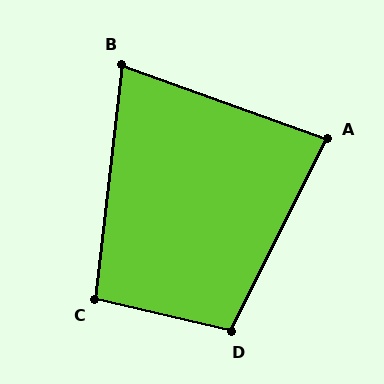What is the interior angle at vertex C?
Approximately 97 degrees (obtuse).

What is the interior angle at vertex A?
Approximately 83 degrees (acute).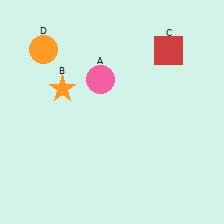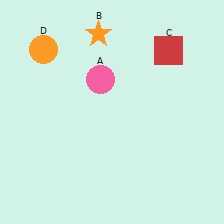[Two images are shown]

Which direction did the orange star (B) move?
The orange star (B) moved up.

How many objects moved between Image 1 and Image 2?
1 object moved between the two images.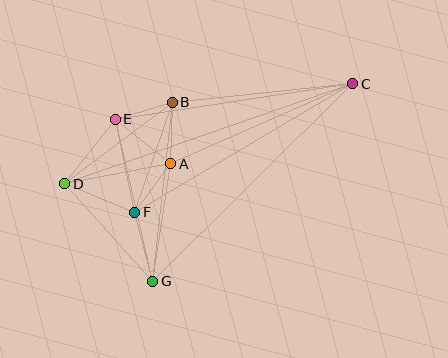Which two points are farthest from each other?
Points C and D are farthest from each other.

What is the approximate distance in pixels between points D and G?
The distance between D and G is approximately 131 pixels.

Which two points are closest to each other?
Points B and E are closest to each other.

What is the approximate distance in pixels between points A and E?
The distance between A and E is approximately 71 pixels.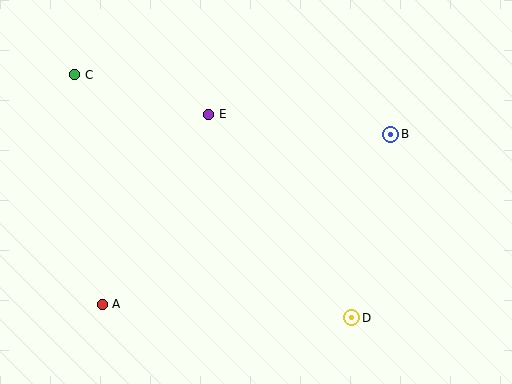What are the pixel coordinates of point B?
Point B is at (391, 134).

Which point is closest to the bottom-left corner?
Point A is closest to the bottom-left corner.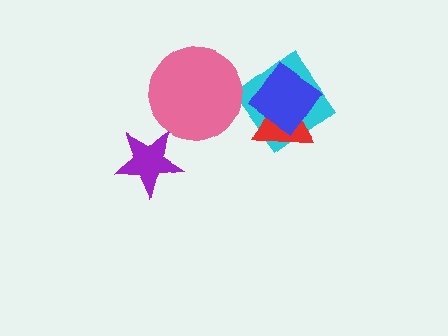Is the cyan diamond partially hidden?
Yes, it is partially covered by another shape.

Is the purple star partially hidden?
No, no other shape covers it.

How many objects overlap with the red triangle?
2 objects overlap with the red triangle.